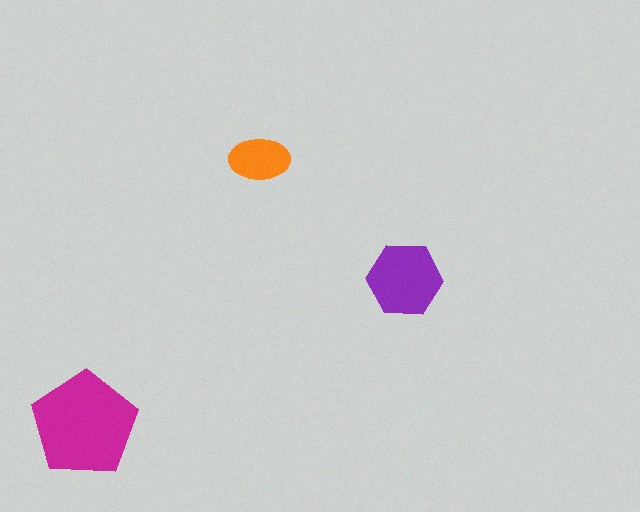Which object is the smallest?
The orange ellipse.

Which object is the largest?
The magenta pentagon.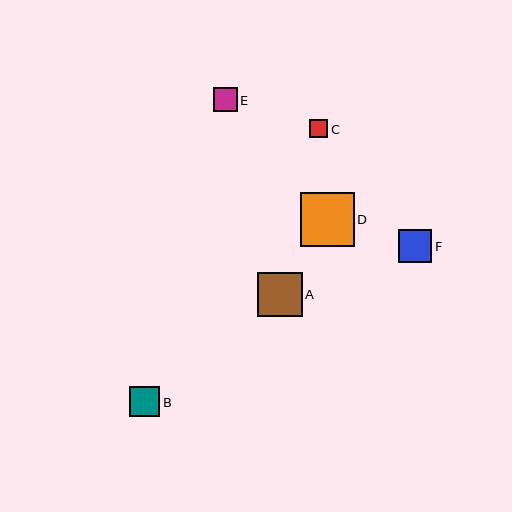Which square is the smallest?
Square C is the smallest with a size of approximately 18 pixels.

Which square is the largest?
Square D is the largest with a size of approximately 54 pixels.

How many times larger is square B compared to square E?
Square B is approximately 1.2 times the size of square E.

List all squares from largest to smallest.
From largest to smallest: D, A, F, B, E, C.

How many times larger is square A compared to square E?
Square A is approximately 1.8 times the size of square E.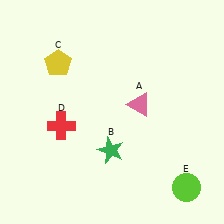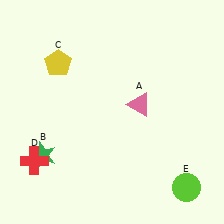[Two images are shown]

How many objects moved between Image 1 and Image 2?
2 objects moved between the two images.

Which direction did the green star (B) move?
The green star (B) moved left.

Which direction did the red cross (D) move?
The red cross (D) moved down.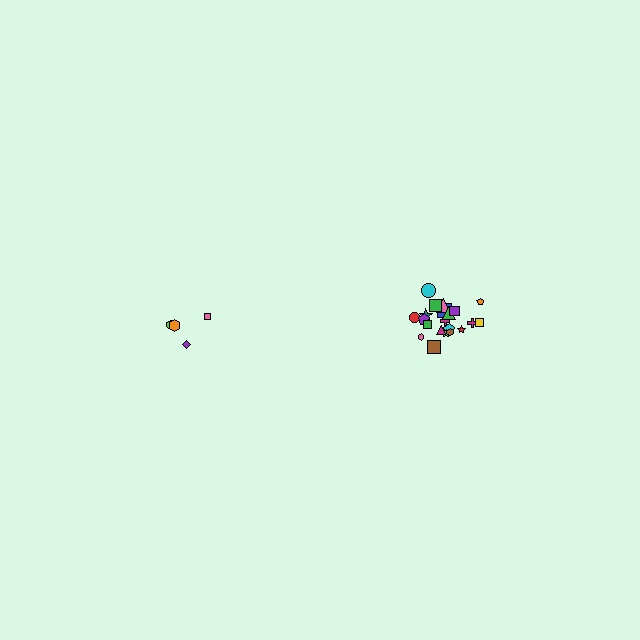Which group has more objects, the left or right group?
The right group.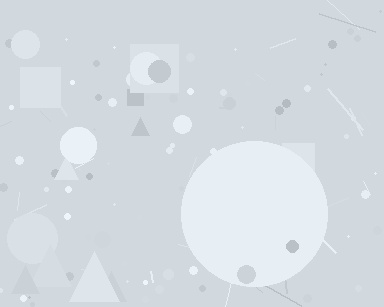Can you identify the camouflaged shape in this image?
The camouflaged shape is a circle.